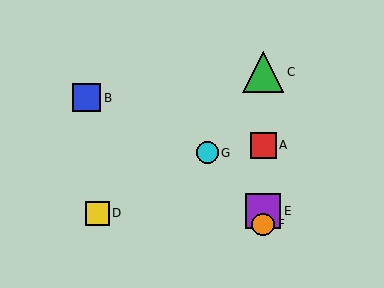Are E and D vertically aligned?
No, E is at x≈263 and D is at x≈97.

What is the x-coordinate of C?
Object C is at x≈263.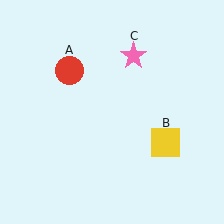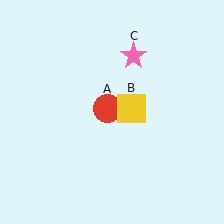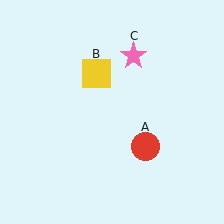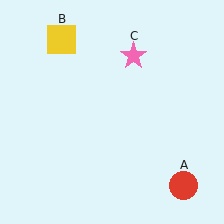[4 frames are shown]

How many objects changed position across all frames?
2 objects changed position: red circle (object A), yellow square (object B).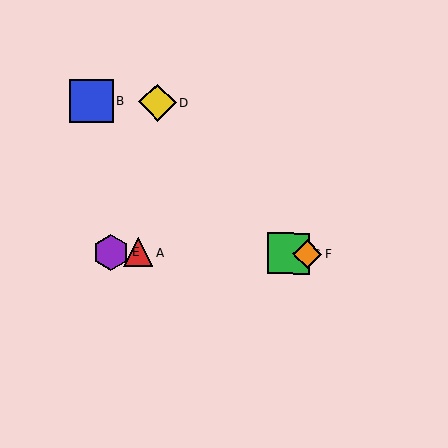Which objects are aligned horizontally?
Objects A, C, E, F are aligned horizontally.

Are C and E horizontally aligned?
Yes, both are at y≈254.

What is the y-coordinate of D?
Object D is at y≈102.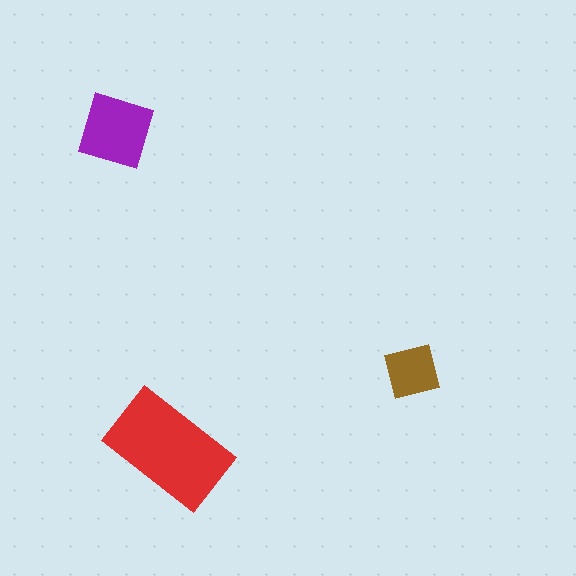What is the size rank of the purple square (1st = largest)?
2nd.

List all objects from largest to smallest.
The red rectangle, the purple square, the brown square.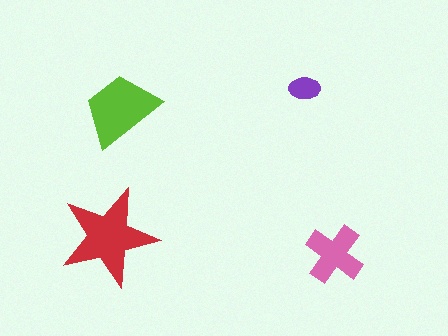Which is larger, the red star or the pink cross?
The red star.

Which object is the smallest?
The purple ellipse.